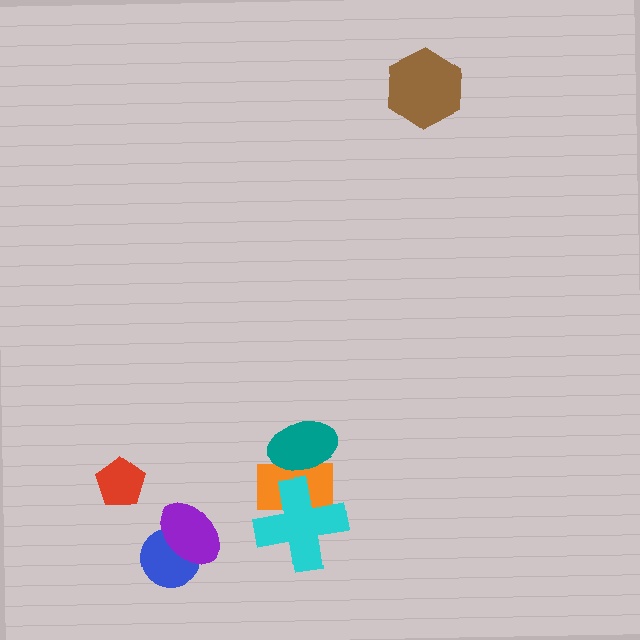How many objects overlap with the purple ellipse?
1 object overlaps with the purple ellipse.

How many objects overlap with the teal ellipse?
1 object overlaps with the teal ellipse.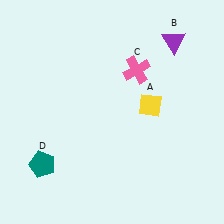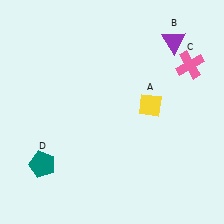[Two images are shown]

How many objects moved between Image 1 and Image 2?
1 object moved between the two images.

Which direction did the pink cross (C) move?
The pink cross (C) moved right.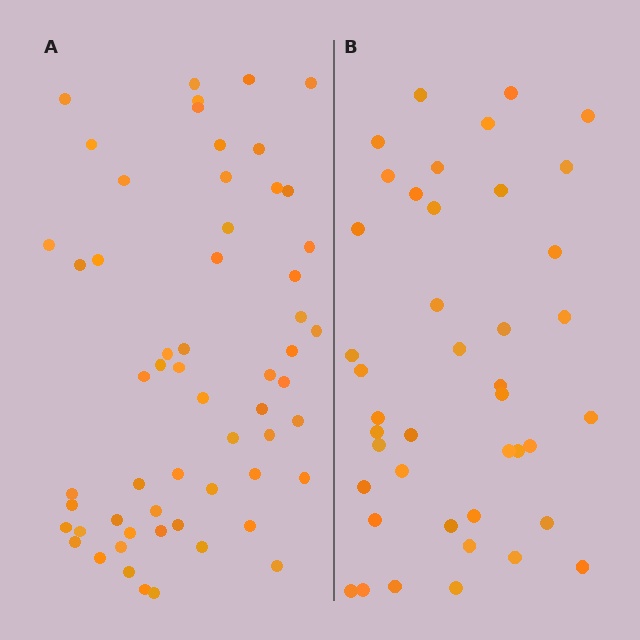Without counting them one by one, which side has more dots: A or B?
Region A (the left region) has more dots.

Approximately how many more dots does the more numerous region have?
Region A has approximately 15 more dots than region B.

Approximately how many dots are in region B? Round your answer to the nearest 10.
About 40 dots. (The exact count is 42, which rounds to 40.)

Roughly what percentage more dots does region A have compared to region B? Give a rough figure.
About 40% more.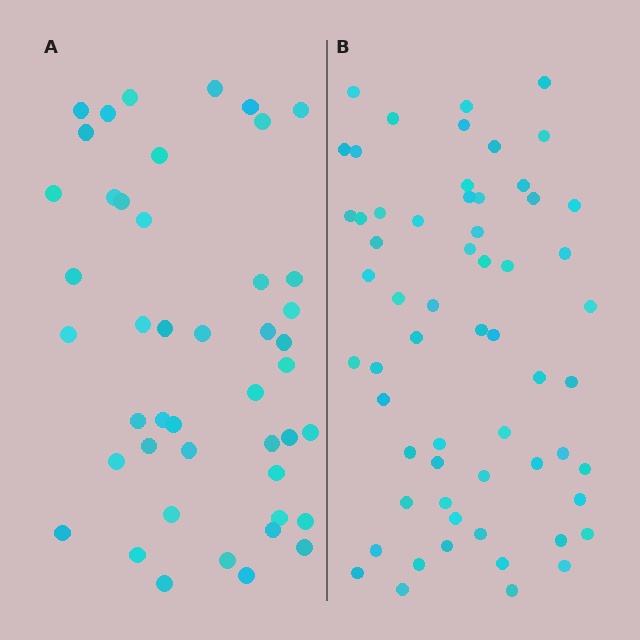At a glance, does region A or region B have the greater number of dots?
Region B (the right region) has more dots.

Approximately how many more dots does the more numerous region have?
Region B has approximately 15 more dots than region A.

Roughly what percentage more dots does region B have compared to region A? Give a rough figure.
About 35% more.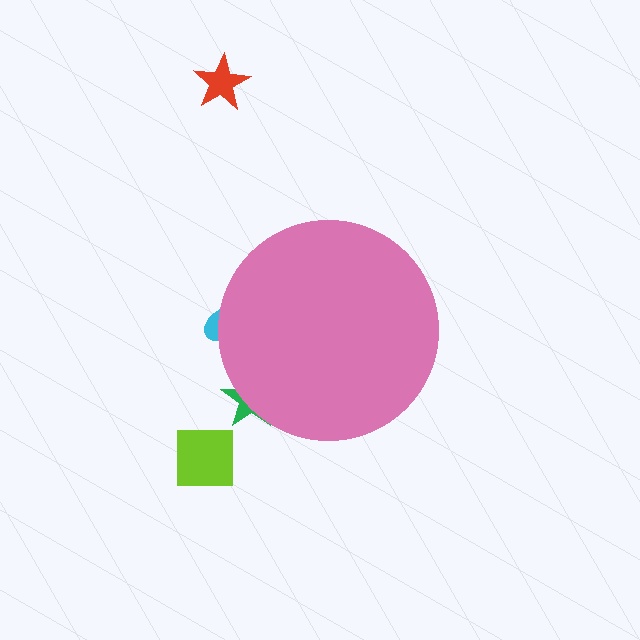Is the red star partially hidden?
No, the red star is fully visible.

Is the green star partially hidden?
Yes, the green star is partially hidden behind the pink circle.